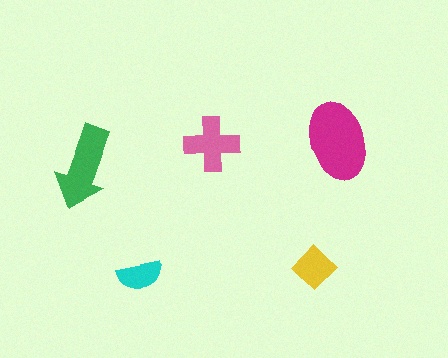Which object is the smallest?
The cyan semicircle.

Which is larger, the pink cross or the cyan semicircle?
The pink cross.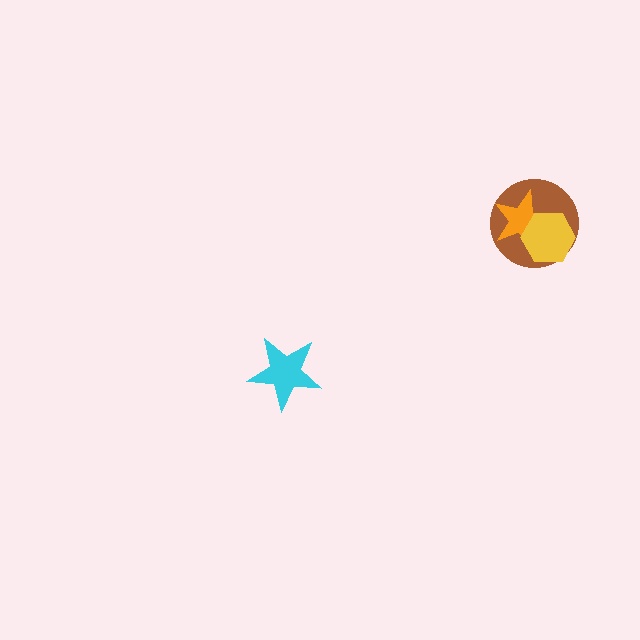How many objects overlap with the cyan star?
0 objects overlap with the cyan star.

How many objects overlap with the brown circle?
2 objects overlap with the brown circle.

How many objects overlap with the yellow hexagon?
2 objects overlap with the yellow hexagon.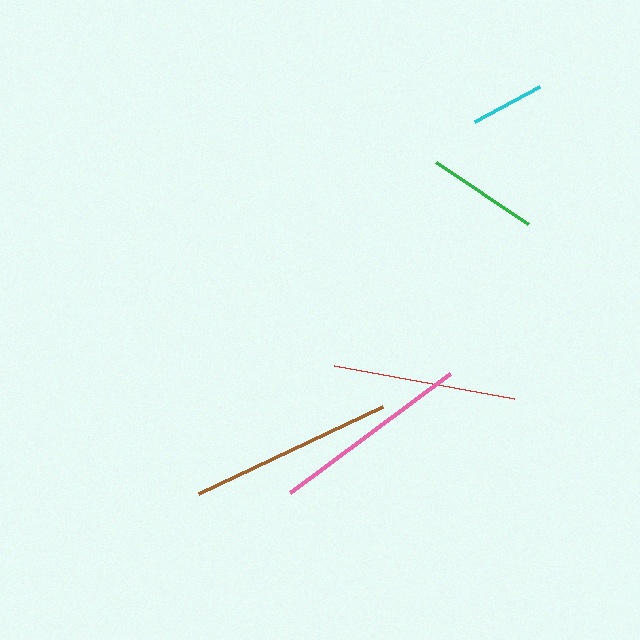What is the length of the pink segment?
The pink segment is approximately 199 pixels long.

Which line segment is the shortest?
The cyan line is the shortest at approximately 75 pixels.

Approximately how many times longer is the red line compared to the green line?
The red line is approximately 1.7 times the length of the green line.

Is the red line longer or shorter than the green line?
The red line is longer than the green line.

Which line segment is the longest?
The brown line is the longest at approximately 204 pixels.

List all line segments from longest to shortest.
From longest to shortest: brown, pink, red, green, cyan.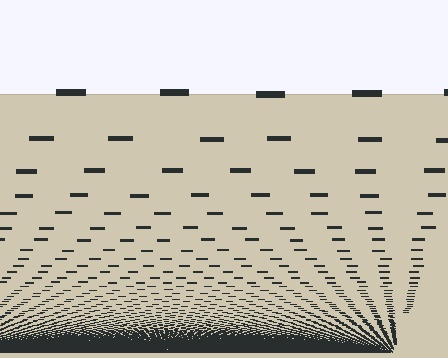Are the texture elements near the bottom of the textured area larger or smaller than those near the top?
Smaller. The gradient is inverted — elements near the bottom are smaller and denser.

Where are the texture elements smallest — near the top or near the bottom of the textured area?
Near the bottom.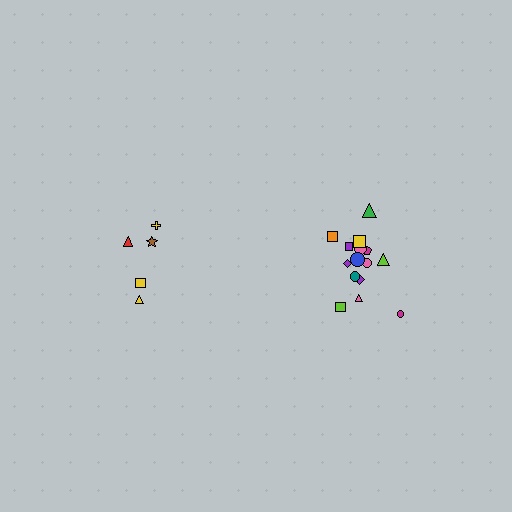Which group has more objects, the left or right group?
The right group.